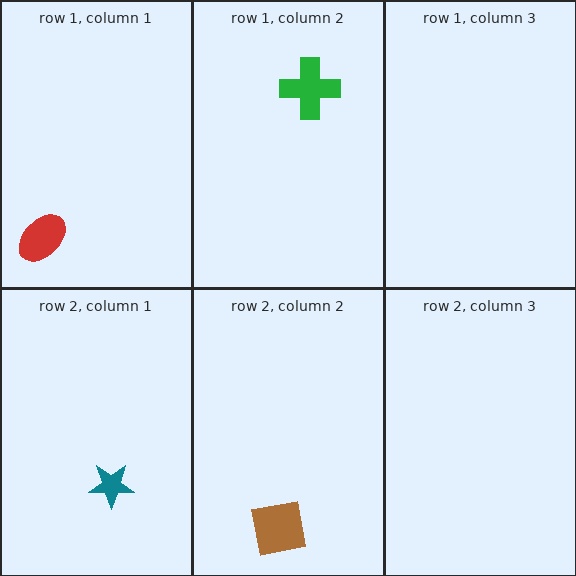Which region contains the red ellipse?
The row 1, column 1 region.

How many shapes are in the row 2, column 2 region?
1.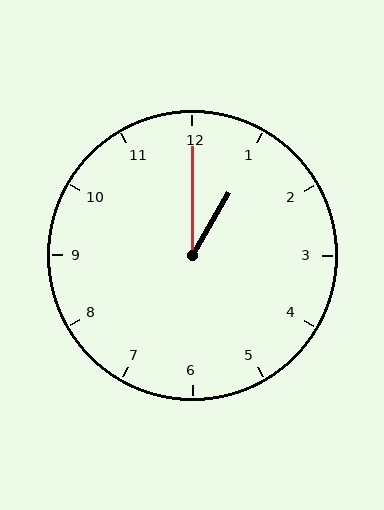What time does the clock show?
1:00.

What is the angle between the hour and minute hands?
Approximately 30 degrees.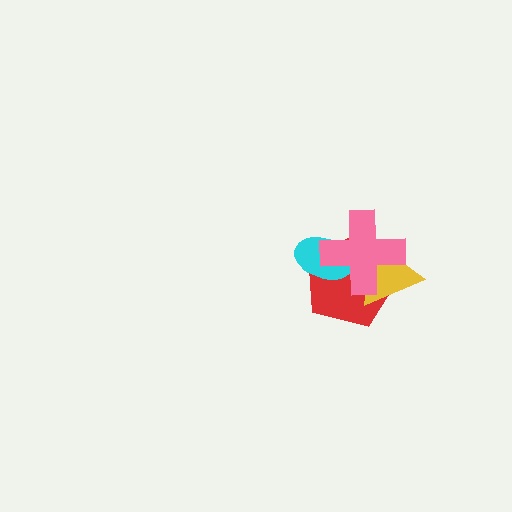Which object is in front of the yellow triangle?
The pink cross is in front of the yellow triangle.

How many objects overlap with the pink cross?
3 objects overlap with the pink cross.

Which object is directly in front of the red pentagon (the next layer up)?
The yellow triangle is directly in front of the red pentagon.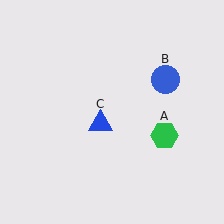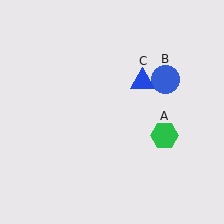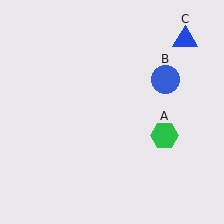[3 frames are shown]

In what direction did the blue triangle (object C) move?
The blue triangle (object C) moved up and to the right.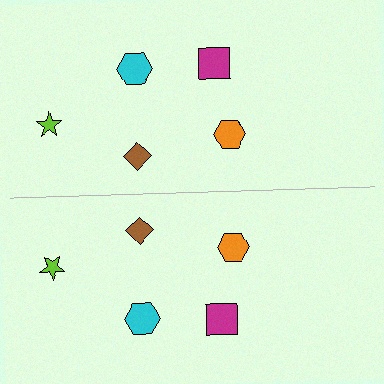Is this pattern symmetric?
Yes, this pattern has bilateral (reflection) symmetry.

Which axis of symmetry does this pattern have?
The pattern has a horizontal axis of symmetry running through the center of the image.